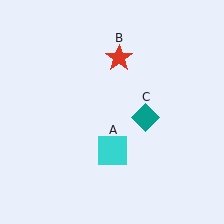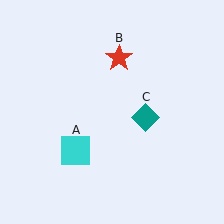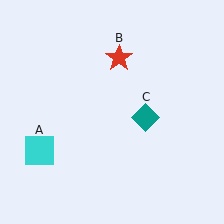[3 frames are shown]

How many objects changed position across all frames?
1 object changed position: cyan square (object A).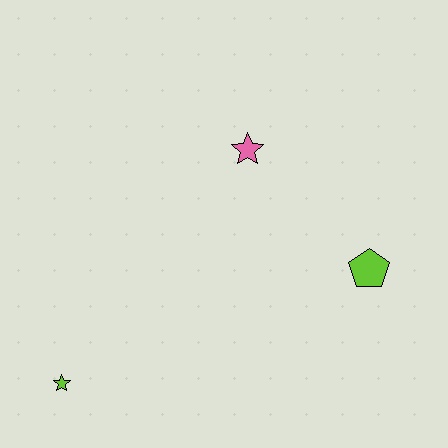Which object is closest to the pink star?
The lime pentagon is closest to the pink star.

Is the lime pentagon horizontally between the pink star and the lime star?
No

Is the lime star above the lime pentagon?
No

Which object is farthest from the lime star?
The lime pentagon is farthest from the lime star.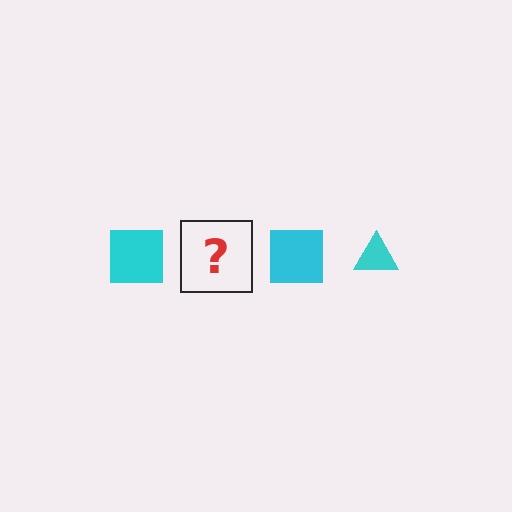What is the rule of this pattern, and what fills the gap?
The rule is that the pattern cycles through square, triangle shapes in cyan. The gap should be filled with a cyan triangle.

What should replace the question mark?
The question mark should be replaced with a cyan triangle.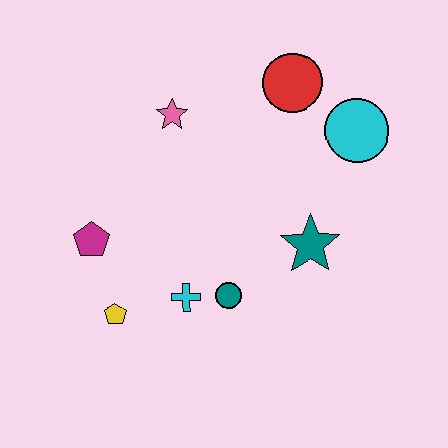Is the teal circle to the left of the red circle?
Yes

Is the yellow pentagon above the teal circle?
No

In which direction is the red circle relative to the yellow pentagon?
The red circle is above the yellow pentagon.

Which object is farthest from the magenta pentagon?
The cyan circle is farthest from the magenta pentagon.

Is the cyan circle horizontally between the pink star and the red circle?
No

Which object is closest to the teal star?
The teal circle is closest to the teal star.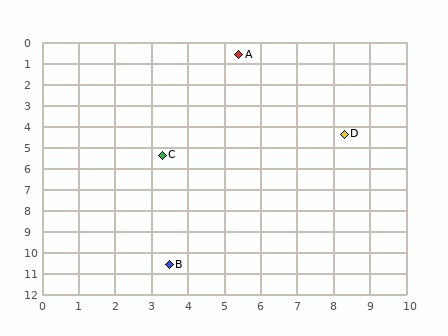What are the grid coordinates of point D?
Point D is at approximately (8.3, 4.4).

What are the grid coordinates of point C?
Point C is at approximately (3.3, 5.4).